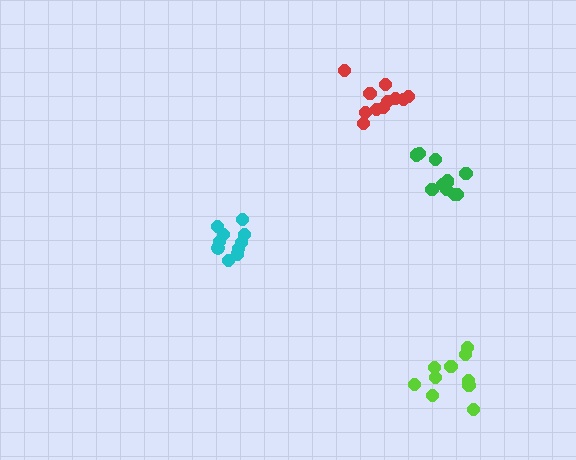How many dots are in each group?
Group 1: 11 dots, Group 2: 11 dots, Group 3: 10 dots, Group 4: 10 dots (42 total).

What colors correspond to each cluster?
The clusters are colored: red, green, cyan, lime.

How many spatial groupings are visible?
There are 4 spatial groupings.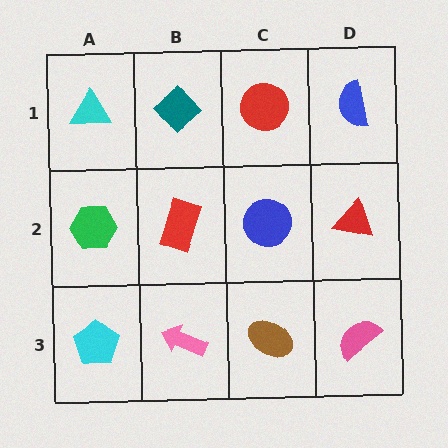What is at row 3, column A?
A cyan pentagon.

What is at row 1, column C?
A red circle.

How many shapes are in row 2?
4 shapes.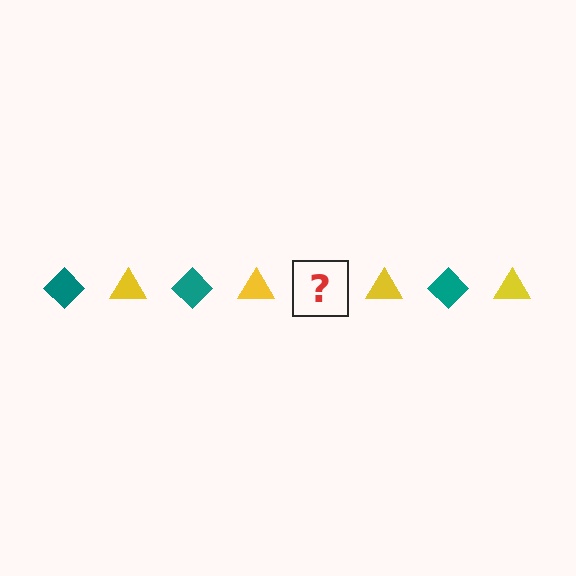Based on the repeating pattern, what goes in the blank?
The blank should be a teal diamond.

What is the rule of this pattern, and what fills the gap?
The rule is that the pattern alternates between teal diamond and yellow triangle. The gap should be filled with a teal diamond.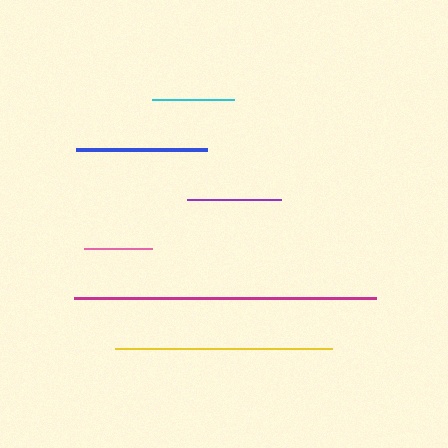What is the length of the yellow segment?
The yellow segment is approximately 217 pixels long.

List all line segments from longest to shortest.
From longest to shortest: magenta, yellow, blue, purple, cyan, pink.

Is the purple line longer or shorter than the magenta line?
The magenta line is longer than the purple line.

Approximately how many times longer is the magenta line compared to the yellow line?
The magenta line is approximately 1.4 times the length of the yellow line.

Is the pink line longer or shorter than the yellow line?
The yellow line is longer than the pink line.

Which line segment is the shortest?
The pink line is the shortest at approximately 68 pixels.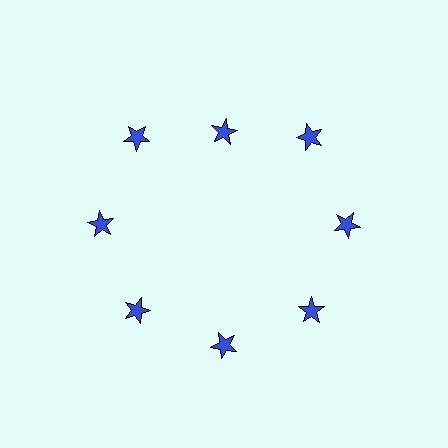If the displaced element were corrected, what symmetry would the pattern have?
It would have 8-fold rotational symmetry — the pattern would map onto itself every 45 degrees.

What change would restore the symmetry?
The symmetry would be restored by moving it outward, back onto the ring so that all 8 stars sit at equal angles and equal distance from the center.